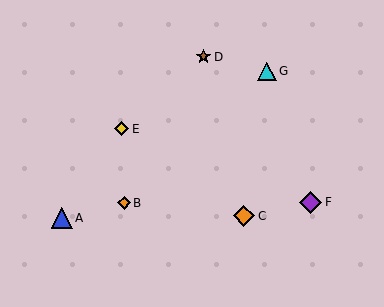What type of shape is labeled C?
Shape C is an orange diamond.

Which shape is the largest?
The purple diamond (labeled F) is the largest.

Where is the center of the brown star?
The center of the brown star is at (203, 57).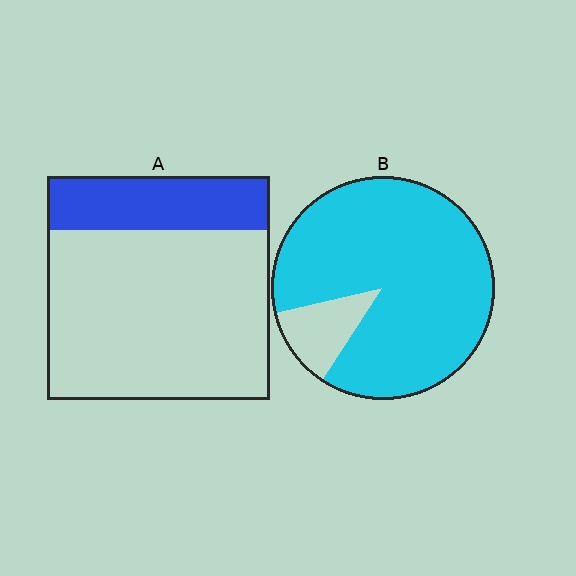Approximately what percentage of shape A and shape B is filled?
A is approximately 25% and B is approximately 90%.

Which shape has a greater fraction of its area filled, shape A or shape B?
Shape B.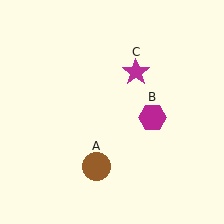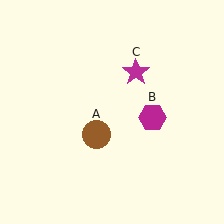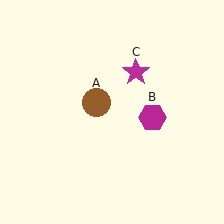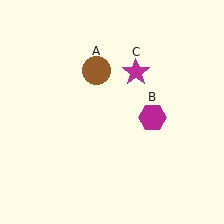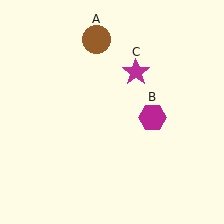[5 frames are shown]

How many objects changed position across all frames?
1 object changed position: brown circle (object A).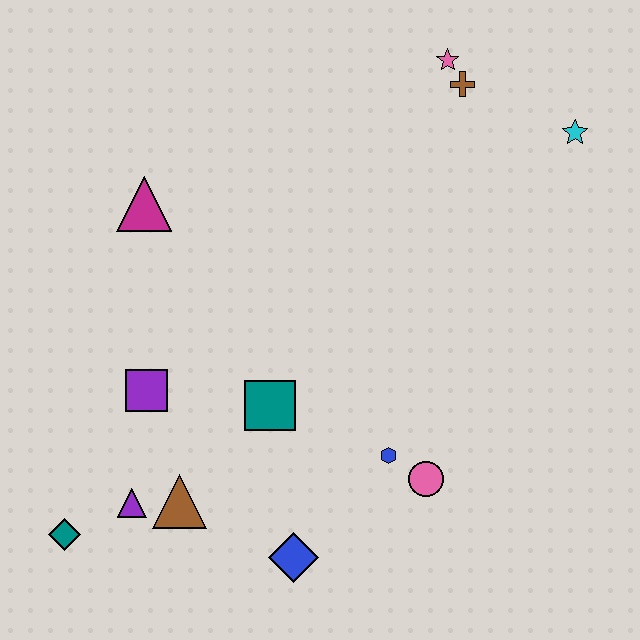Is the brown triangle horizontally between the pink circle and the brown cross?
No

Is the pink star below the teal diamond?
No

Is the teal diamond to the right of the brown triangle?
No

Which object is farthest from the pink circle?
The pink star is farthest from the pink circle.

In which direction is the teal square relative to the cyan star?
The teal square is to the left of the cyan star.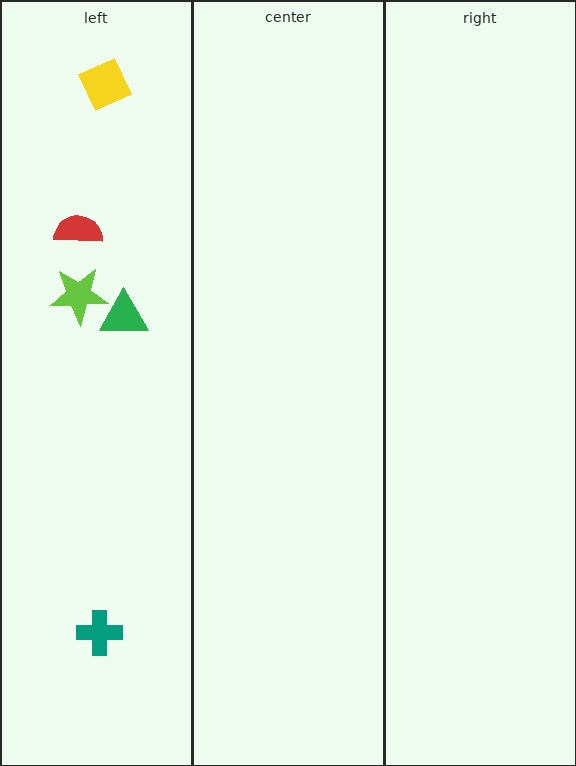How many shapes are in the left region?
5.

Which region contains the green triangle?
The left region.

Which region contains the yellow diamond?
The left region.